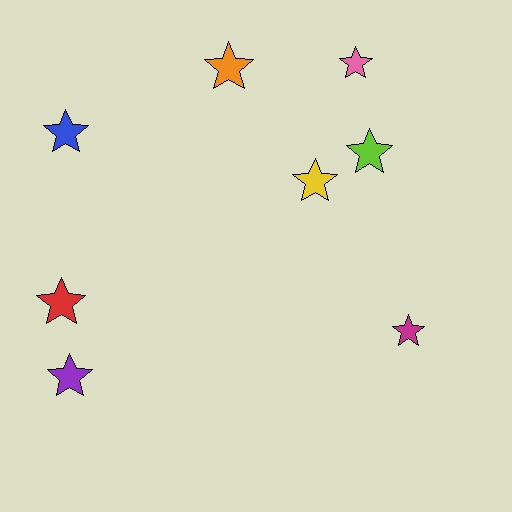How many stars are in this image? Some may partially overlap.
There are 8 stars.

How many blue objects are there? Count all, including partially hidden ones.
There is 1 blue object.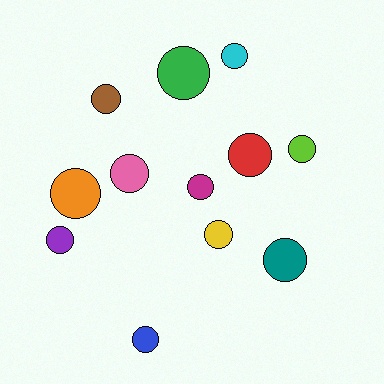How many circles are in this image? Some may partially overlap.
There are 12 circles.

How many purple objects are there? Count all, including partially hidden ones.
There is 1 purple object.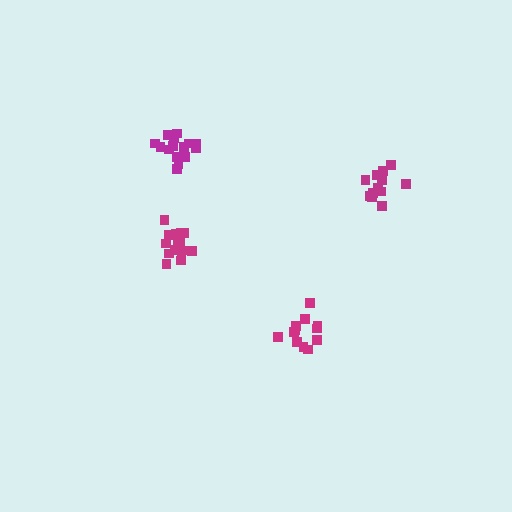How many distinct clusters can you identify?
There are 4 distinct clusters.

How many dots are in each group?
Group 1: 12 dots, Group 2: 12 dots, Group 3: 17 dots, Group 4: 15 dots (56 total).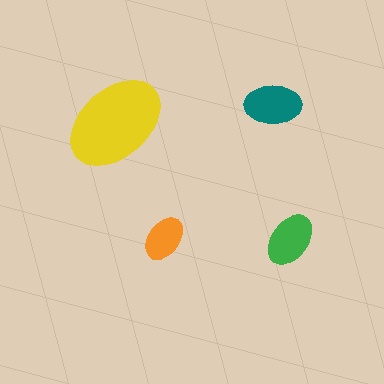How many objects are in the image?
There are 4 objects in the image.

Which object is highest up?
The teal ellipse is topmost.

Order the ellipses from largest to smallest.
the yellow one, the teal one, the green one, the orange one.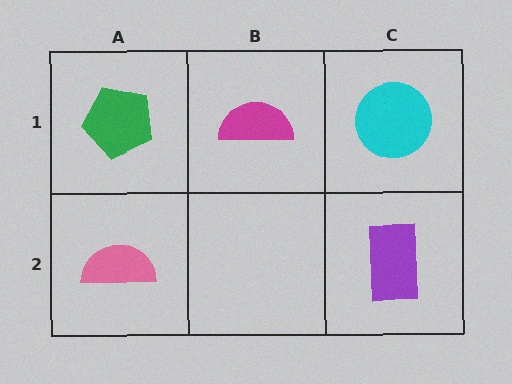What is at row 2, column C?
A purple rectangle.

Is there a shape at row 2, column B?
No, that cell is empty.